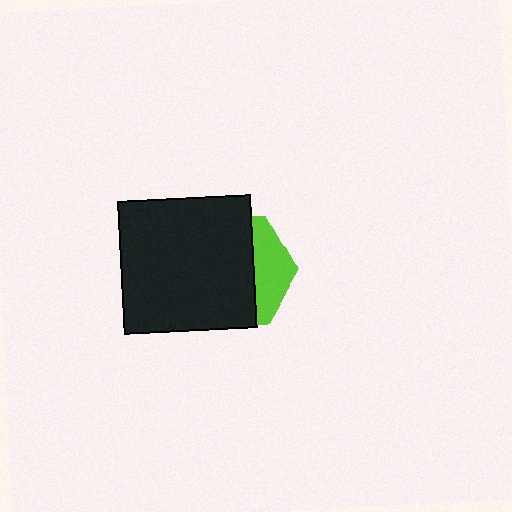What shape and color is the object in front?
The object in front is a black square.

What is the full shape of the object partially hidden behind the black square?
The partially hidden object is a lime hexagon.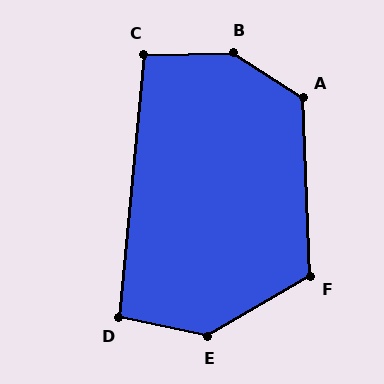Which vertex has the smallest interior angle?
D, at approximately 97 degrees.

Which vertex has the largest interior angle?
B, at approximately 145 degrees.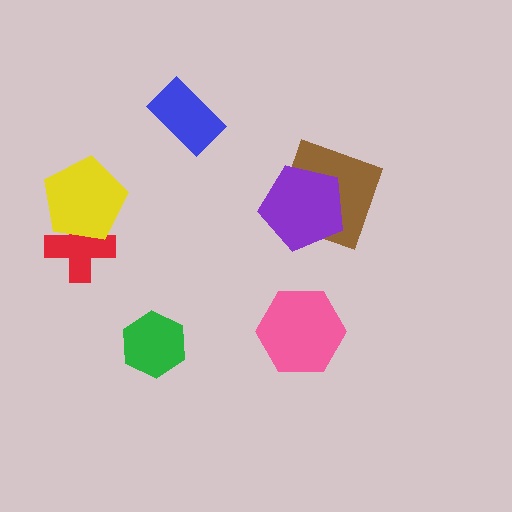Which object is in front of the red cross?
The yellow pentagon is in front of the red cross.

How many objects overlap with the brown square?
1 object overlaps with the brown square.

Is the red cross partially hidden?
Yes, it is partially covered by another shape.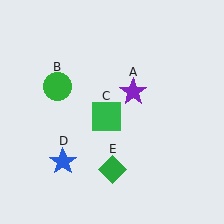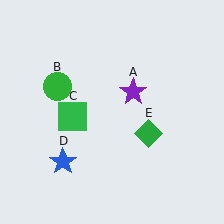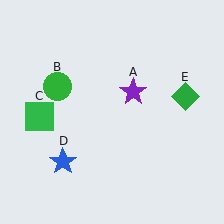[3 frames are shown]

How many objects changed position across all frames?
2 objects changed position: green square (object C), green diamond (object E).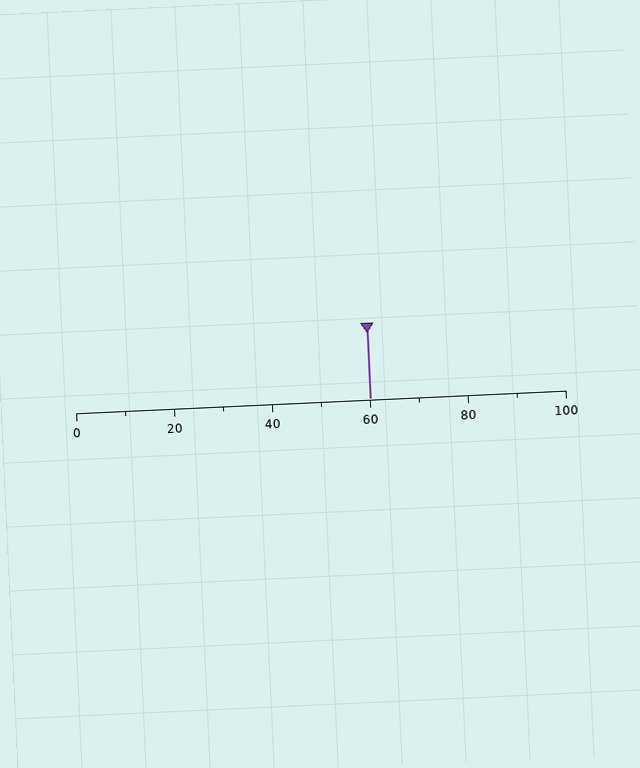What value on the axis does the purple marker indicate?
The marker indicates approximately 60.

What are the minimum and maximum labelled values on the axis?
The axis runs from 0 to 100.